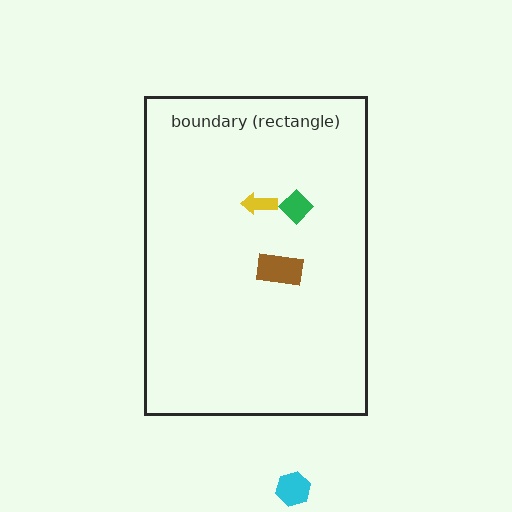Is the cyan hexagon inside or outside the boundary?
Outside.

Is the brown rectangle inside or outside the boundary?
Inside.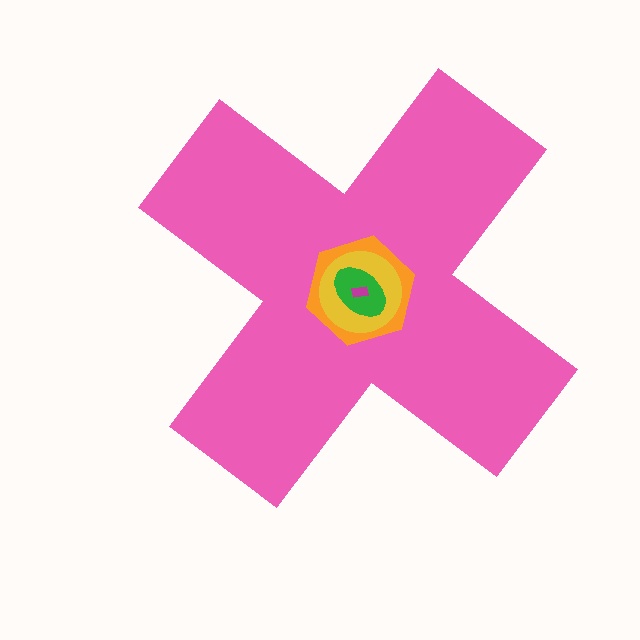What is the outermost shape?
The pink cross.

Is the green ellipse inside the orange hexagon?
Yes.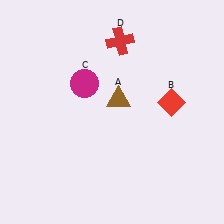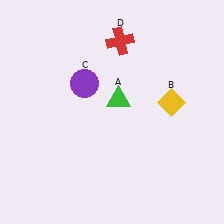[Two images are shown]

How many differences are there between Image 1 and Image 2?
There are 3 differences between the two images.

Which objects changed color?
A changed from brown to green. B changed from red to yellow. C changed from magenta to purple.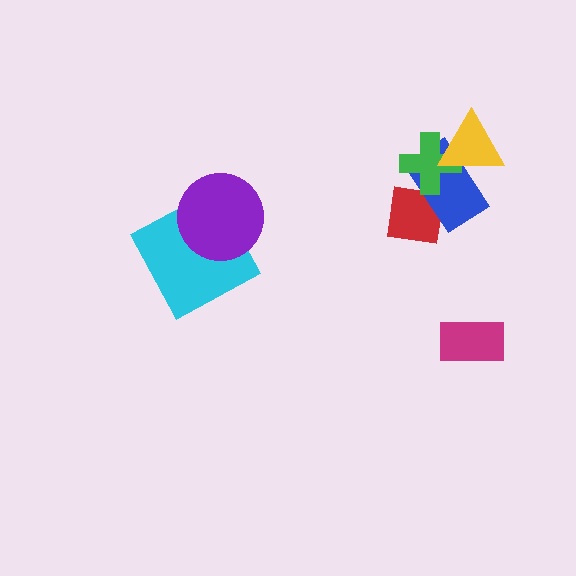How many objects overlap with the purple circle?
1 object overlaps with the purple circle.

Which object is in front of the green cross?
The yellow triangle is in front of the green cross.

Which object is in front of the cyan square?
The purple circle is in front of the cyan square.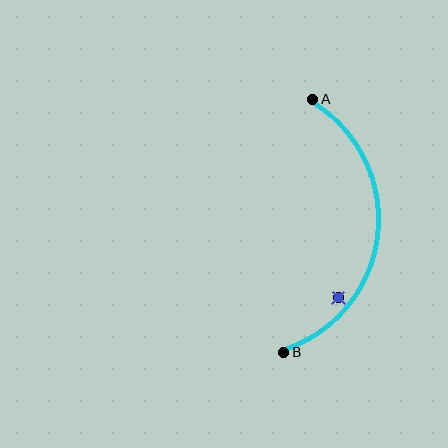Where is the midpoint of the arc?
The arc midpoint is the point on the curve farthest from the straight line joining A and B. It sits to the right of that line.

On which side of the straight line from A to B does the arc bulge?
The arc bulges to the right of the straight line connecting A and B.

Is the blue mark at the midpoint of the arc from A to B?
No — the blue mark does not lie on the arc at all. It sits slightly inside the curve.